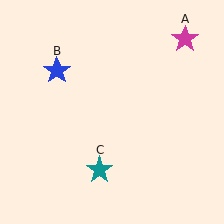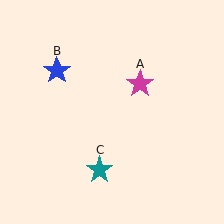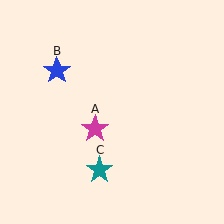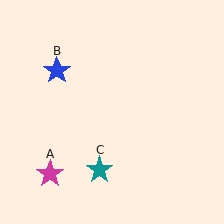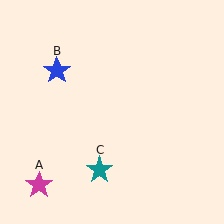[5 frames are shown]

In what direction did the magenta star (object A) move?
The magenta star (object A) moved down and to the left.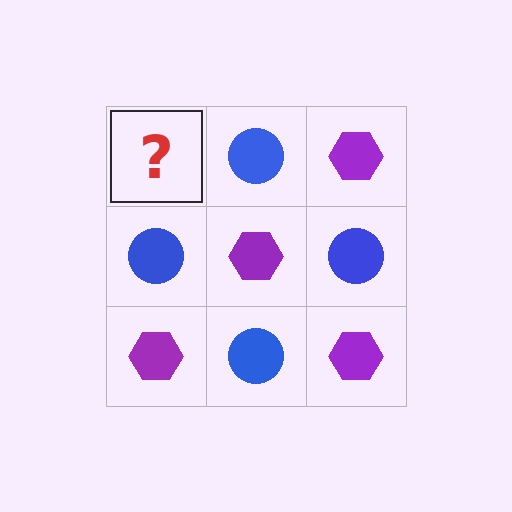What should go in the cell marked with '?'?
The missing cell should contain a purple hexagon.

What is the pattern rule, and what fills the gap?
The rule is that it alternates purple hexagon and blue circle in a checkerboard pattern. The gap should be filled with a purple hexagon.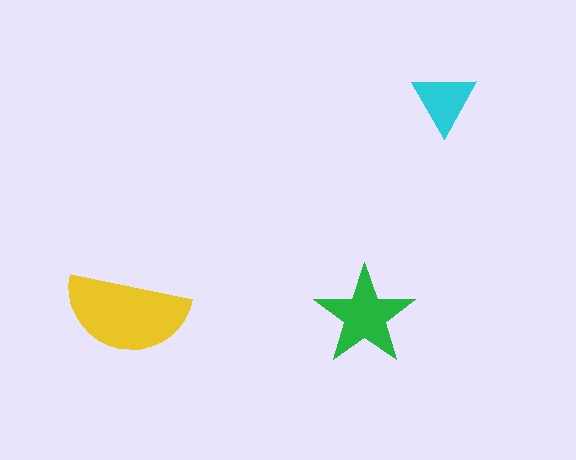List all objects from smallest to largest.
The cyan triangle, the green star, the yellow semicircle.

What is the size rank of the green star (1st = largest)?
2nd.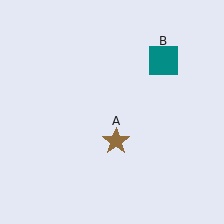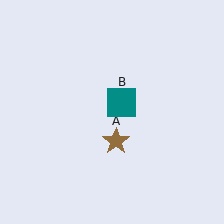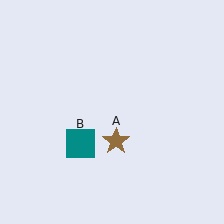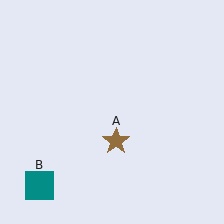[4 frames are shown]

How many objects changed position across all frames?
1 object changed position: teal square (object B).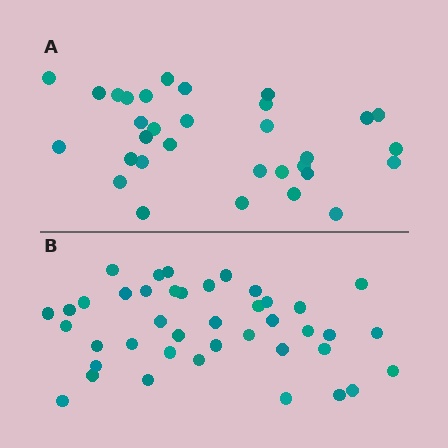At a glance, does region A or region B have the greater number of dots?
Region B (the bottom region) has more dots.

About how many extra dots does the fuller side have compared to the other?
Region B has roughly 8 or so more dots than region A.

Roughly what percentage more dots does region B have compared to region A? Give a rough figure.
About 30% more.